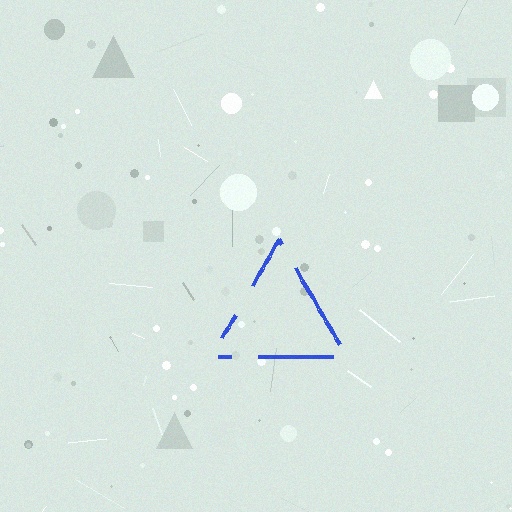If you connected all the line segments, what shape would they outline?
They would outline a triangle.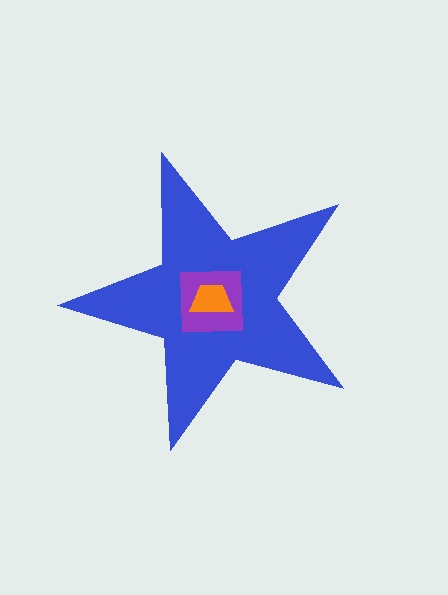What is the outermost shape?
The blue star.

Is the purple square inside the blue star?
Yes.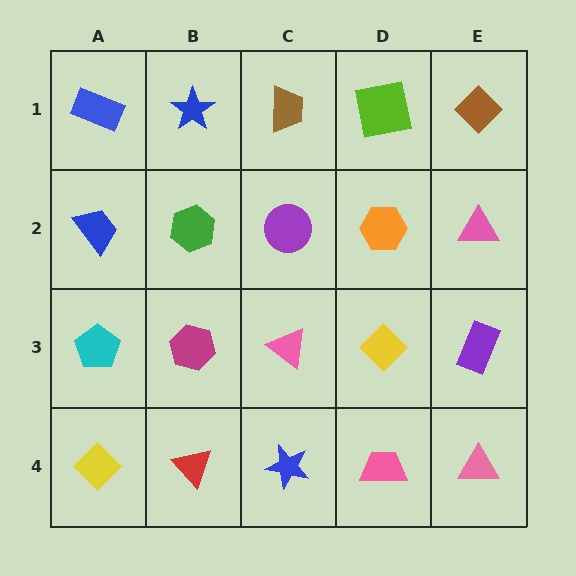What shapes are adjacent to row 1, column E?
A pink triangle (row 2, column E), a lime square (row 1, column D).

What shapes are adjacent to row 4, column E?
A purple rectangle (row 3, column E), a pink trapezoid (row 4, column D).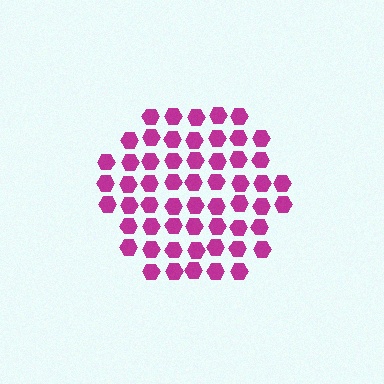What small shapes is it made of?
It is made of small hexagons.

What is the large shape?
The large shape is a hexagon.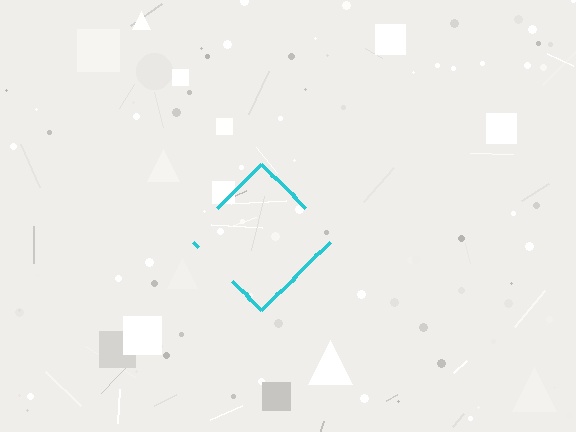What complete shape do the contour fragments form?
The contour fragments form a diamond.